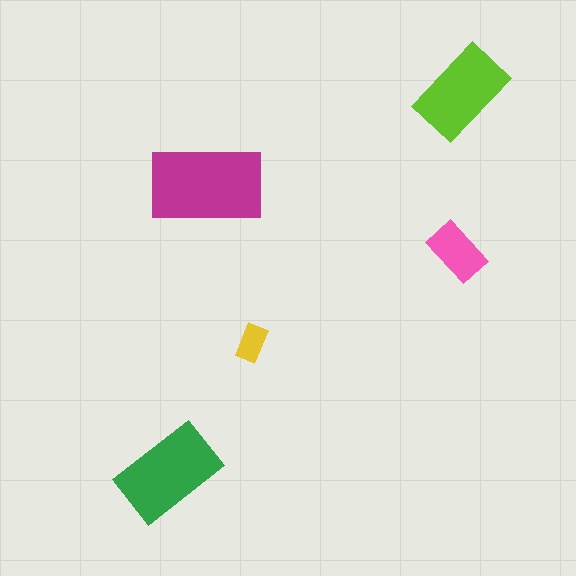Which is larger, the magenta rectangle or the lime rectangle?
The magenta one.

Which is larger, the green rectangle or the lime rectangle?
The green one.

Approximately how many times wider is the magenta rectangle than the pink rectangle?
About 2 times wider.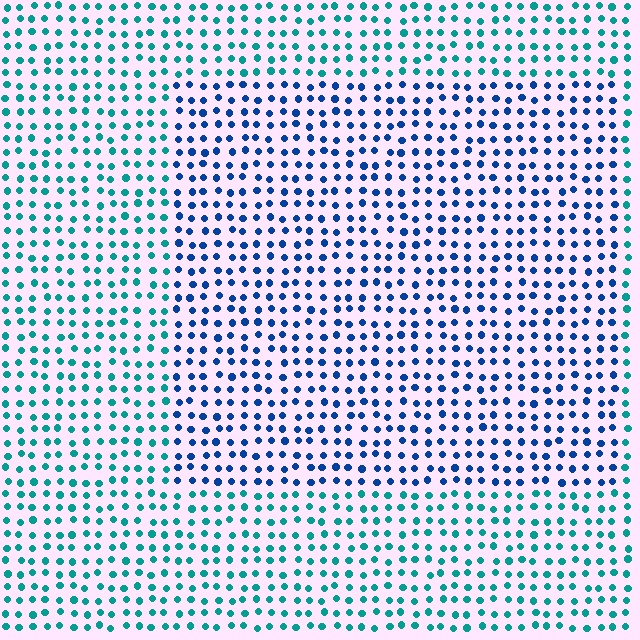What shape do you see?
I see a rectangle.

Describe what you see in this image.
The image is filled with small teal elements in a uniform arrangement. A rectangle-shaped region is visible where the elements are tinted to a slightly different hue, forming a subtle color boundary.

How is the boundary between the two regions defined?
The boundary is defined purely by a slight shift in hue (about 41 degrees). Spacing, size, and orientation are identical on both sides.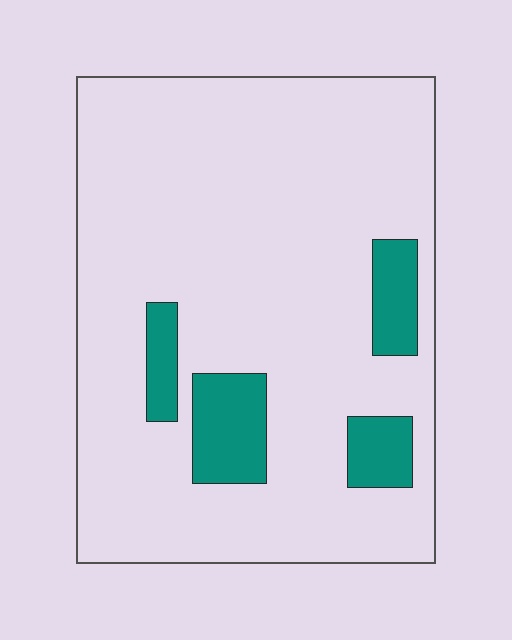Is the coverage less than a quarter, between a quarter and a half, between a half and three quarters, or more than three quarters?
Less than a quarter.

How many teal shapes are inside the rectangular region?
4.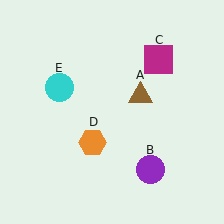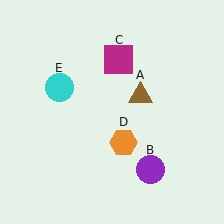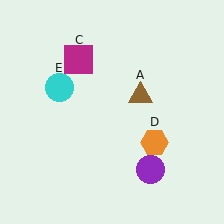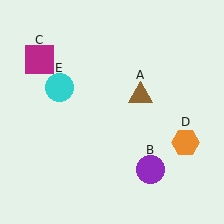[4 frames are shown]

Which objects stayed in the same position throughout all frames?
Brown triangle (object A) and purple circle (object B) and cyan circle (object E) remained stationary.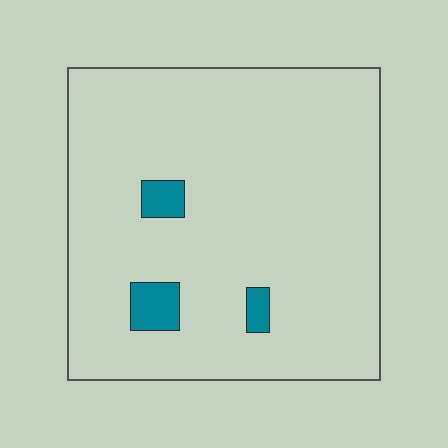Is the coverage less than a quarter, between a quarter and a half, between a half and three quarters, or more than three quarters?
Less than a quarter.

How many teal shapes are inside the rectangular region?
3.